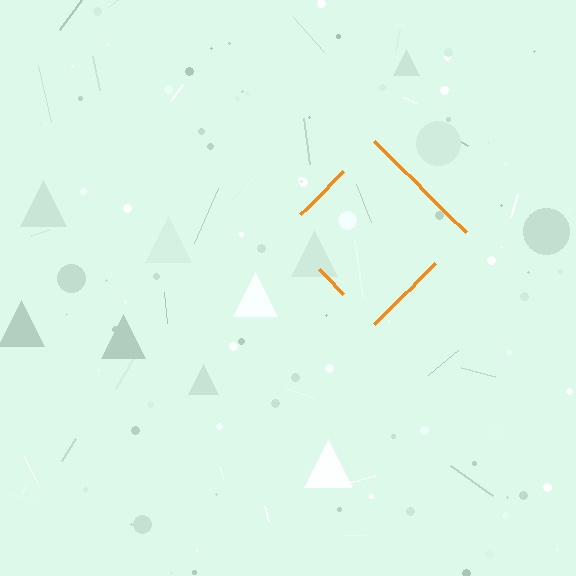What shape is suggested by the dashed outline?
The dashed outline suggests a diamond.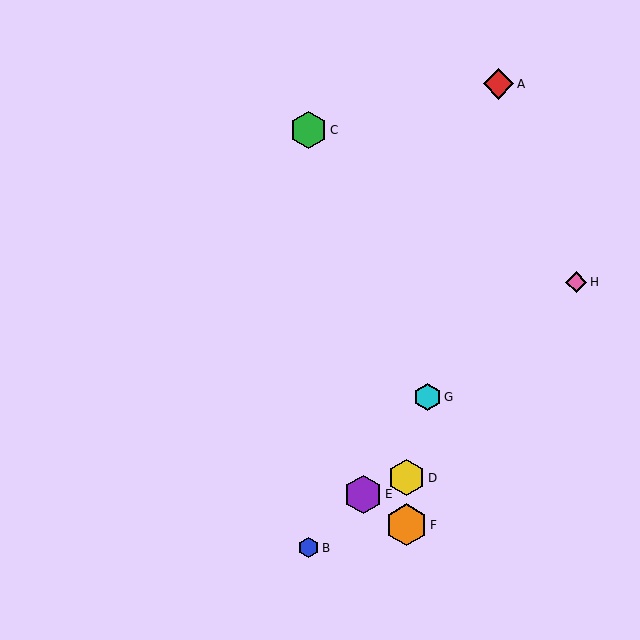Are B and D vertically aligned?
No, B is at x≈308 and D is at x≈406.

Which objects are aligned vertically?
Objects B, C are aligned vertically.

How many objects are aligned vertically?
2 objects (B, C) are aligned vertically.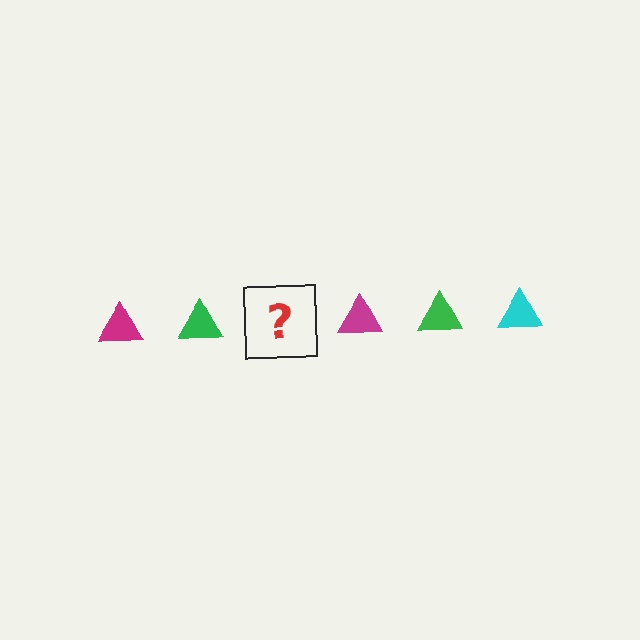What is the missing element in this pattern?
The missing element is a cyan triangle.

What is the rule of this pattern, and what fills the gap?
The rule is that the pattern cycles through magenta, green, cyan triangles. The gap should be filled with a cyan triangle.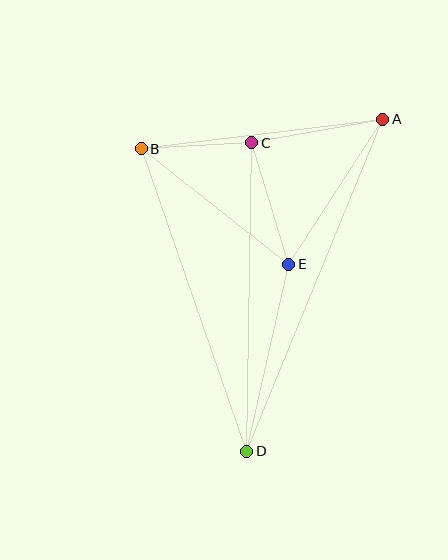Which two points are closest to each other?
Points B and C are closest to each other.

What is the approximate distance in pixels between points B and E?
The distance between B and E is approximately 187 pixels.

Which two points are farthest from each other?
Points A and D are farthest from each other.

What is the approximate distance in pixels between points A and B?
The distance between A and B is approximately 243 pixels.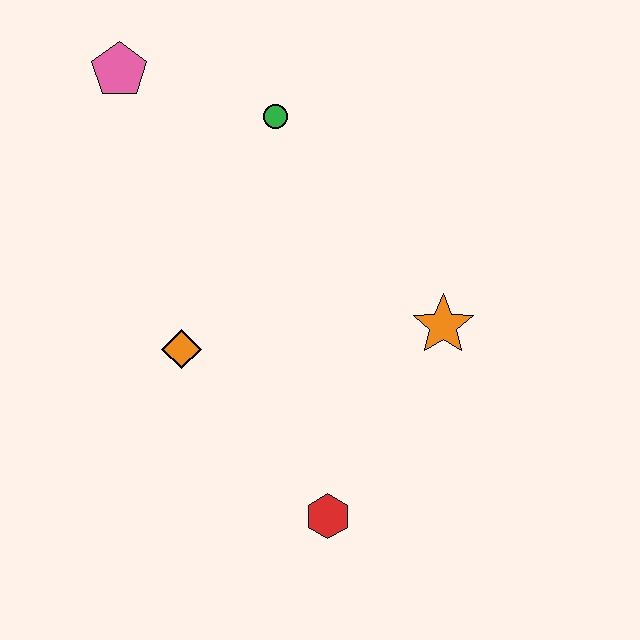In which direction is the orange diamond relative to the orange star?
The orange diamond is to the left of the orange star.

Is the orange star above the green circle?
No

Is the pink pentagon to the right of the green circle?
No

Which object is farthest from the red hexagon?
The pink pentagon is farthest from the red hexagon.